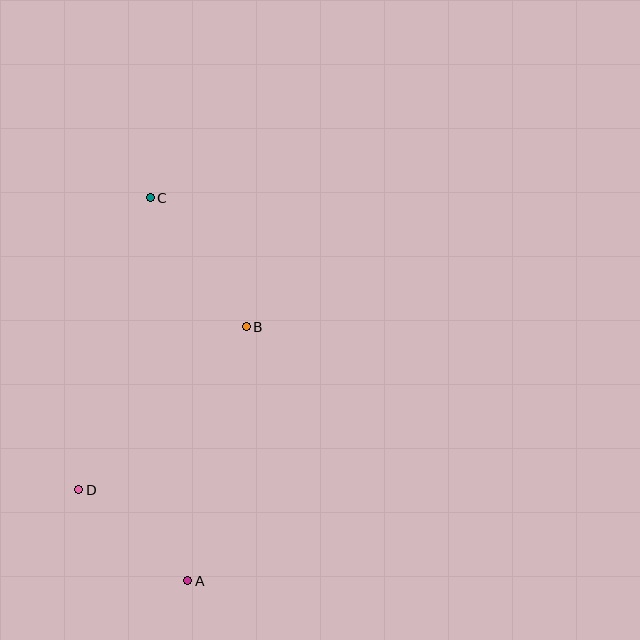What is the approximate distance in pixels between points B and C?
The distance between B and C is approximately 161 pixels.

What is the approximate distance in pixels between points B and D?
The distance between B and D is approximately 234 pixels.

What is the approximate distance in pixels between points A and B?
The distance between A and B is approximately 261 pixels.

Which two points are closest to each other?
Points A and D are closest to each other.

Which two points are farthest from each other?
Points A and C are farthest from each other.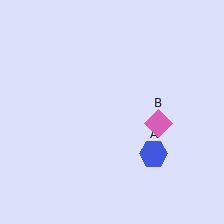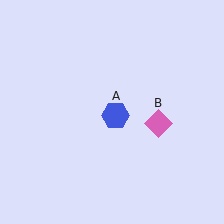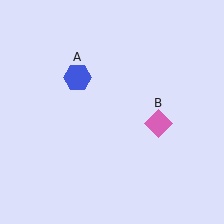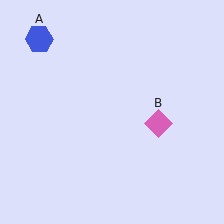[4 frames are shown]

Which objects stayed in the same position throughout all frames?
Pink diamond (object B) remained stationary.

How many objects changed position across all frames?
1 object changed position: blue hexagon (object A).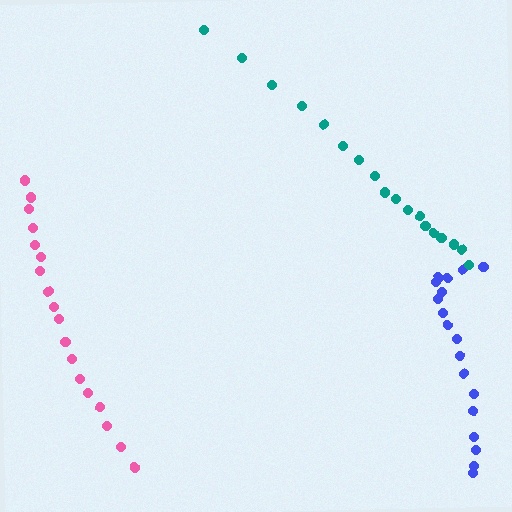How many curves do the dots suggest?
There are 3 distinct paths.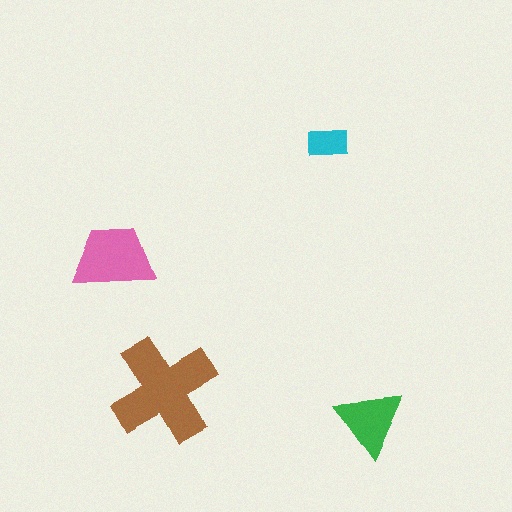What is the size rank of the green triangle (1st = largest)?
3rd.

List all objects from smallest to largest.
The cyan rectangle, the green triangle, the pink trapezoid, the brown cross.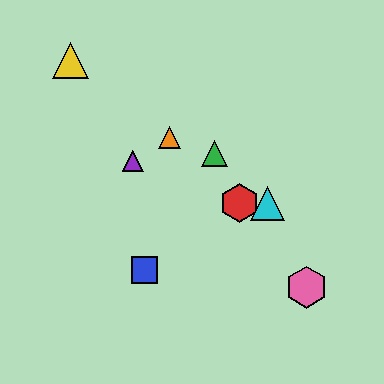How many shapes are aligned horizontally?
2 shapes (the red hexagon, the cyan triangle) are aligned horizontally.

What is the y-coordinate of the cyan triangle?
The cyan triangle is at y≈203.